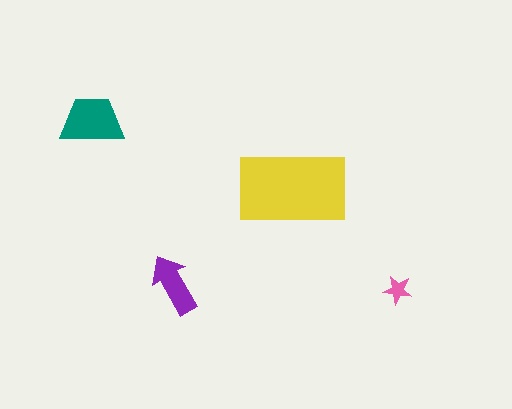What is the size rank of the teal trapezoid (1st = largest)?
2nd.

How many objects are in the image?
There are 4 objects in the image.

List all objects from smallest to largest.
The pink star, the purple arrow, the teal trapezoid, the yellow rectangle.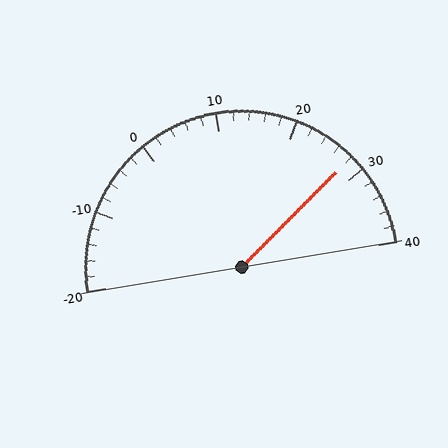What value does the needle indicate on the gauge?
The needle indicates approximately 28.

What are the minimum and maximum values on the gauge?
The gauge ranges from -20 to 40.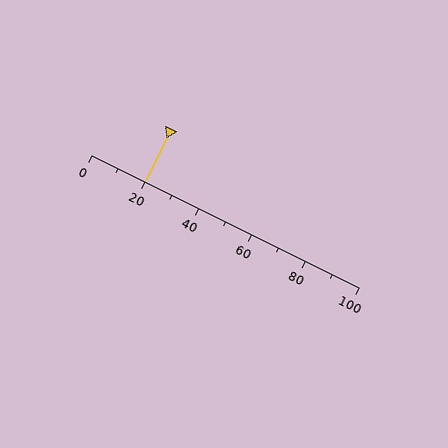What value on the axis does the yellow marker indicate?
The marker indicates approximately 20.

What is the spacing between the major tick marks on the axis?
The major ticks are spaced 20 apart.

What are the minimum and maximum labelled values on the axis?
The axis runs from 0 to 100.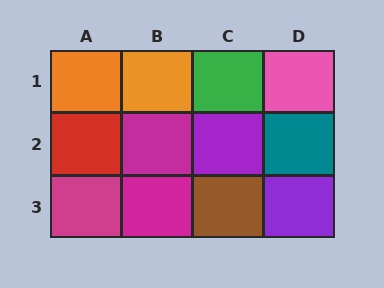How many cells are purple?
2 cells are purple.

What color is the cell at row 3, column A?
Magenta.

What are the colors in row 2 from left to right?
Red, magenta, purple, teal.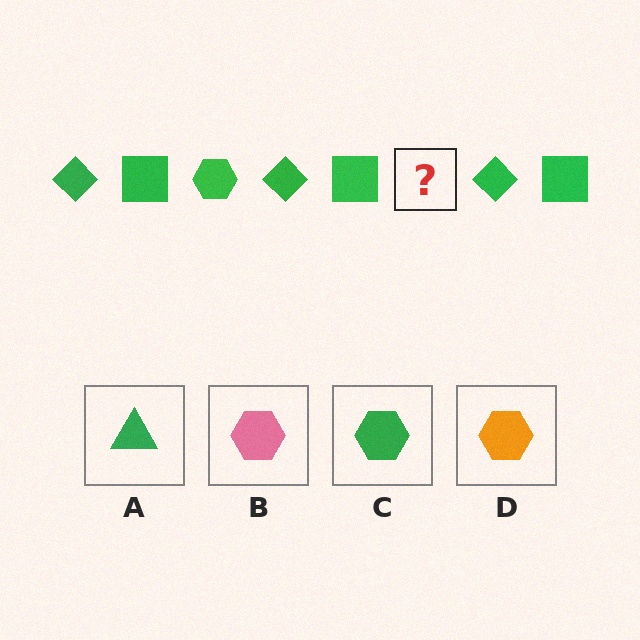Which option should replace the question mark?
Option C.